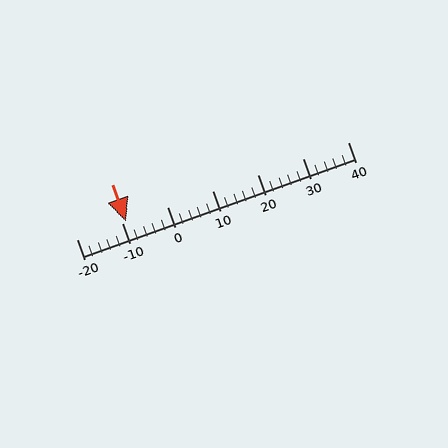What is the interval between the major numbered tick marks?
The major tick marks are spaced 10 units apart.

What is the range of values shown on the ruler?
The ruler shows values from -20 to 40.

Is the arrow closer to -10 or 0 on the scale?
The arrow is closer to -10.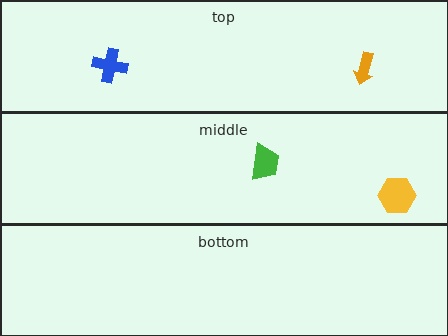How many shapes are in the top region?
2.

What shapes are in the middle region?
The yellow hexagon, the green trapezoid.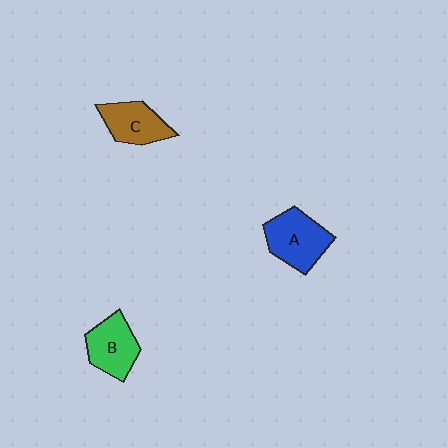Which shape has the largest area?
Shape A (blue).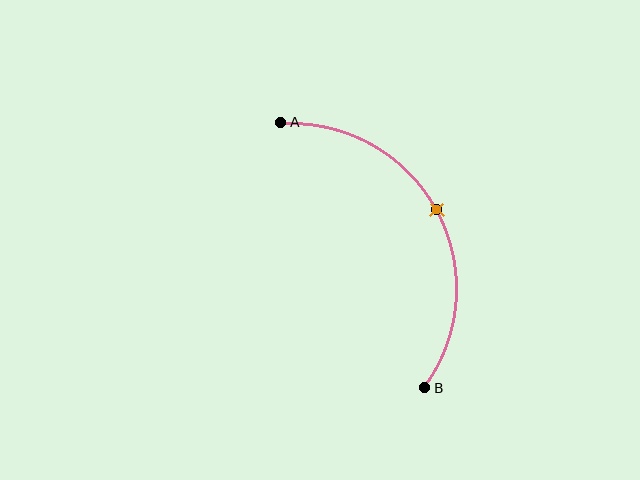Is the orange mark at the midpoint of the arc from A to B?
Yes. The orange mark lies on the arc at equal arc-length from both A and B — it is the arc midpoint.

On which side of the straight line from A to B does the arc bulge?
The arc bulges to the right of the straight line connecting A and B.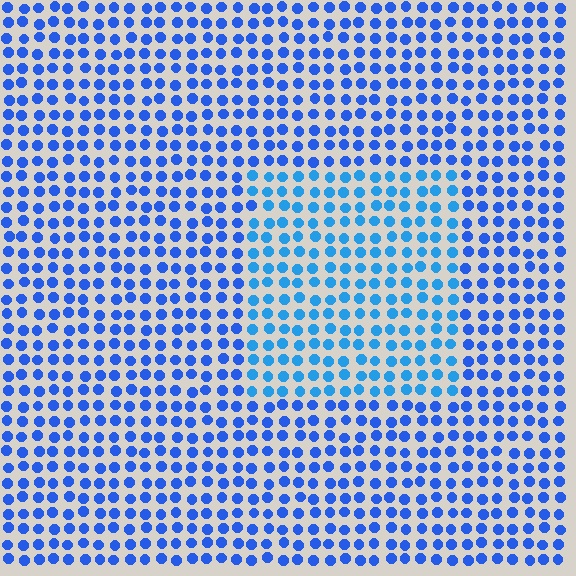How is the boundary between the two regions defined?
The boundary is defined purely by a slight shift in hue (about 20 degrees). Spacing, size, and orientation are identical on both sides.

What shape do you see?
I see a rectangle.